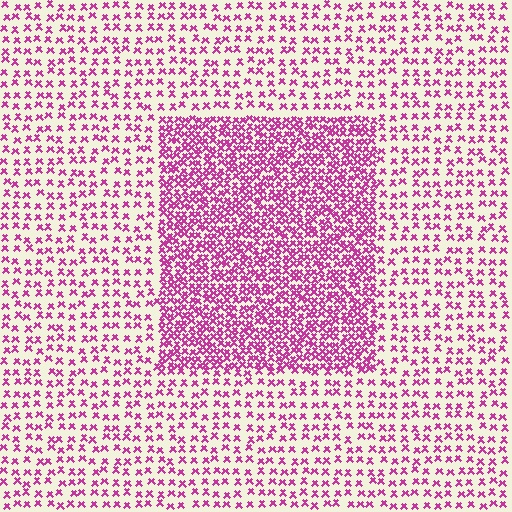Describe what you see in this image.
The image contains small magenta elements arranged at two different densities. A rectangle-shaped region is visible where the elements are more densely packed than the surrounding area.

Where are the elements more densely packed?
The elements are more densely packed inside the rectangle boundary.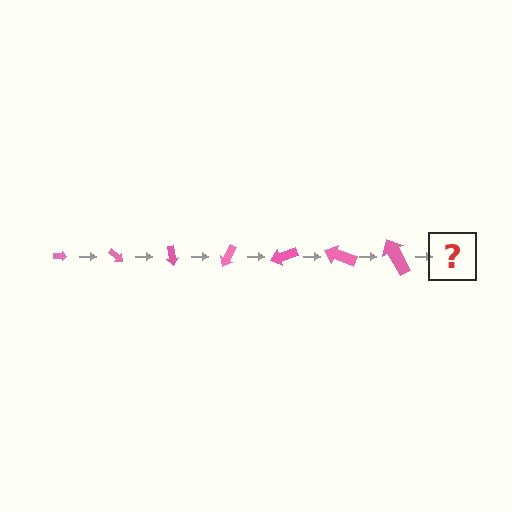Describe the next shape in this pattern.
It should be an arrow, larger than the previous one and rotated 280 degrees from the start.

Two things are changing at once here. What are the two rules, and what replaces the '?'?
The two rules are that the arrow grows larger each step and it rotates 40 degrees each step. The '?' should be an arrow, larger than the previous one and rotated 280 degrees from the start.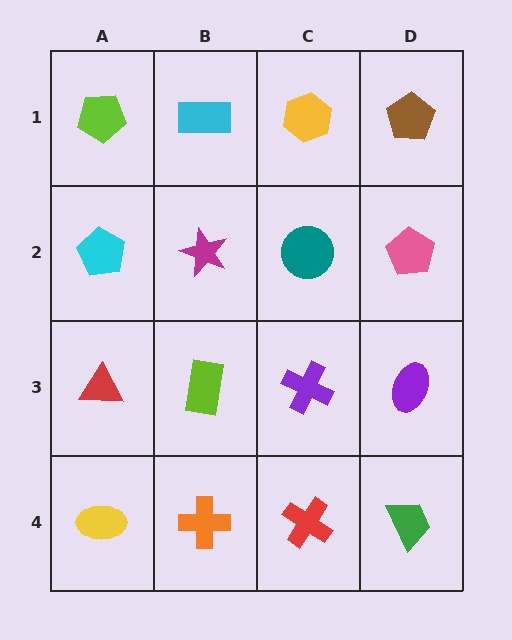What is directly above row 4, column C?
A purple cross.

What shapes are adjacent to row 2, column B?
A cyan rectangle (row 1, column B), a lime rectangle (row 3, column B), a cyan pentagon (row 2, column A), a teal circle (row 2, column C).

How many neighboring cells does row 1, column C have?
3.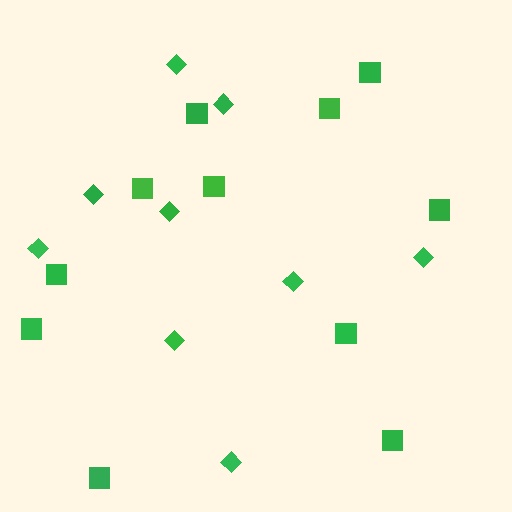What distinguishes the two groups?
There are 2 groups: one group of squares (11) and one group of diamonds (9).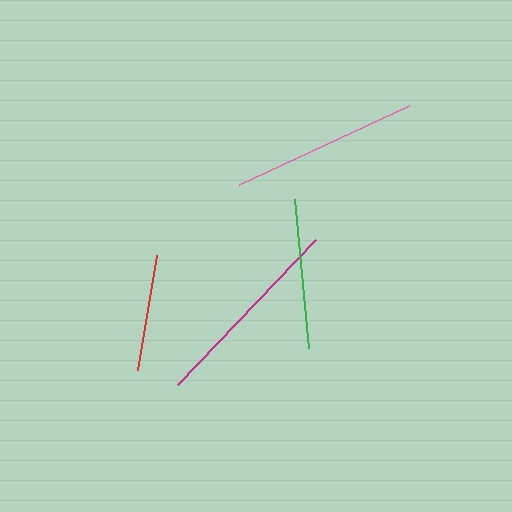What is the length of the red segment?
The red segment is approximately 116 pixels long.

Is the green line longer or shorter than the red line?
The green line is longer than the red line.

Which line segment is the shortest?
The red line is the shortest at approximately 116 pixels.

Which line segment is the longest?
The magenta line is the longest at approximately 200 pixels.